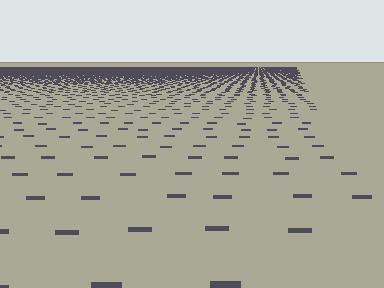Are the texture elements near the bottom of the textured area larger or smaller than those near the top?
Larger. Near the bottom, elements are closer to the viewer and appear at a bigger on-screen size.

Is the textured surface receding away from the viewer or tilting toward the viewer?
The surface is receding away from the viewer. Texture elements get smaller and denser toward the top.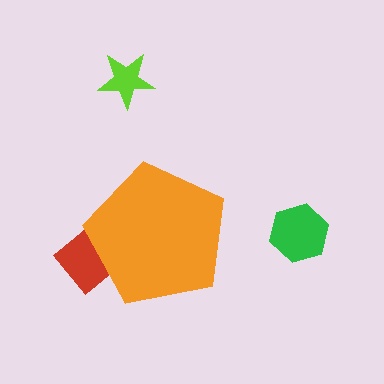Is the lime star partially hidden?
No, the lime star is fully visible.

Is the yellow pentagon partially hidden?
Yes, the yellow pentagon is partially hidden behind the orange pentagon.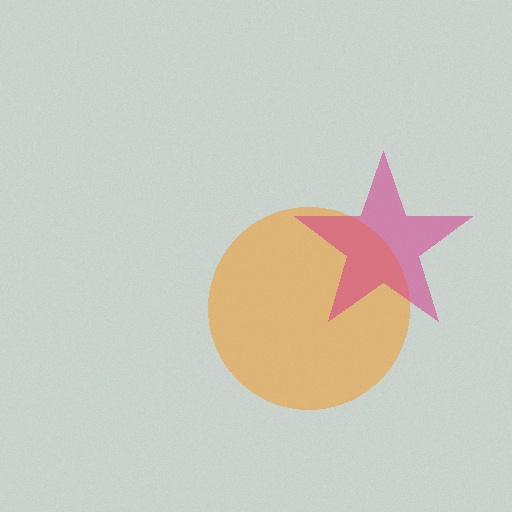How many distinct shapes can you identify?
There are 2 distinct shapes: an orange circle, a magenta star.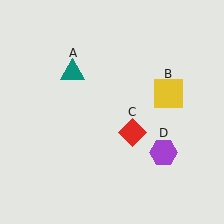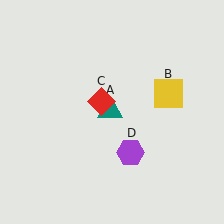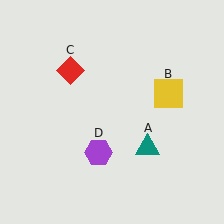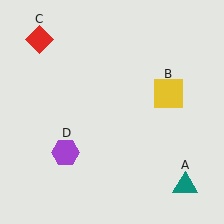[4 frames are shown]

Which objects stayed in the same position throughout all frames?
Yellow square (object B) remained stationary.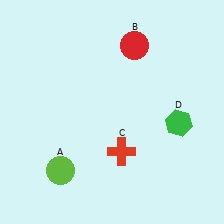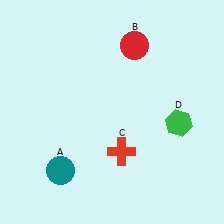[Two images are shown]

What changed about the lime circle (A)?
In Image 1, A is lime. In Image 2, it changed to teal.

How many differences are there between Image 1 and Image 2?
There is 1 difference between the two images.